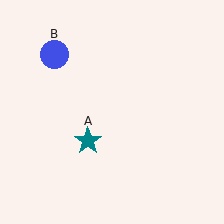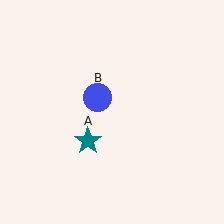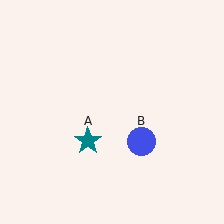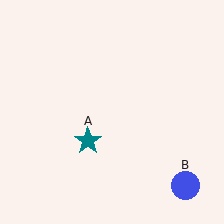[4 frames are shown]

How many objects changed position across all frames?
1 object changed position: blue circle (object B).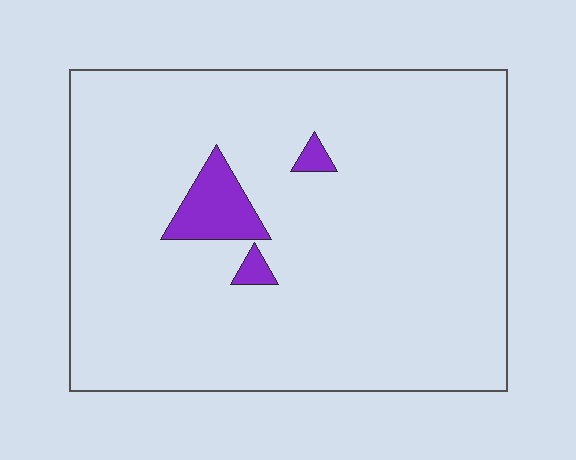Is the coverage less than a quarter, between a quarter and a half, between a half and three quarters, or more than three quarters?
Less than a quarter.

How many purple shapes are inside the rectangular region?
3.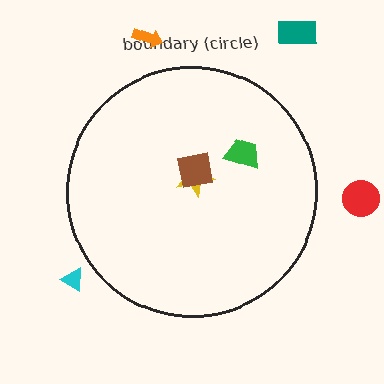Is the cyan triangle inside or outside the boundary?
Outside.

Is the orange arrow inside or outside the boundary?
Outside.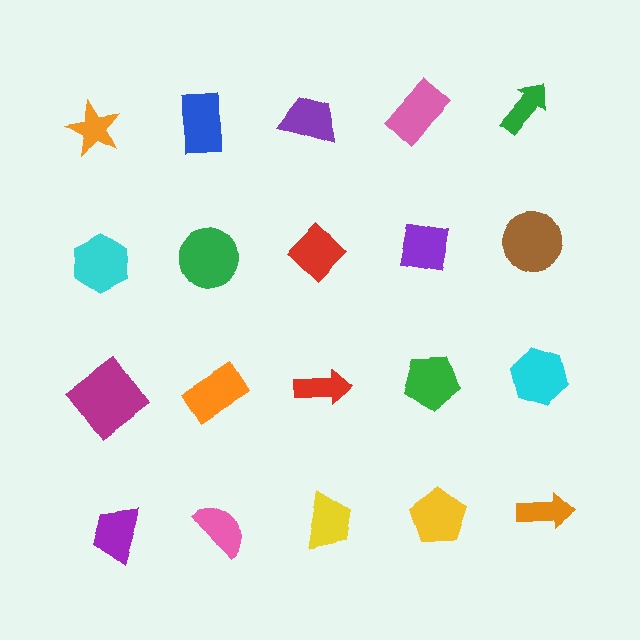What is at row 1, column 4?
A pink rectangle.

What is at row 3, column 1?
A magenta diamond.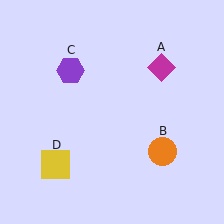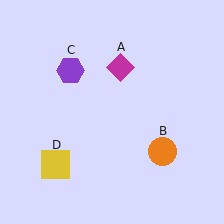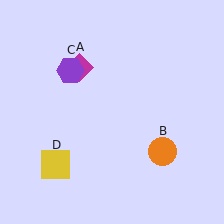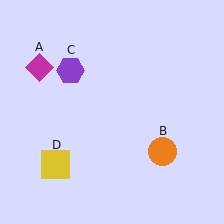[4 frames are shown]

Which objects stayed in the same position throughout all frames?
Orange circle (object B) and purple hexagon (object C) and yellow square (object D) remained stationary.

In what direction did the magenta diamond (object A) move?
The magenta diamond (object A) moved left.